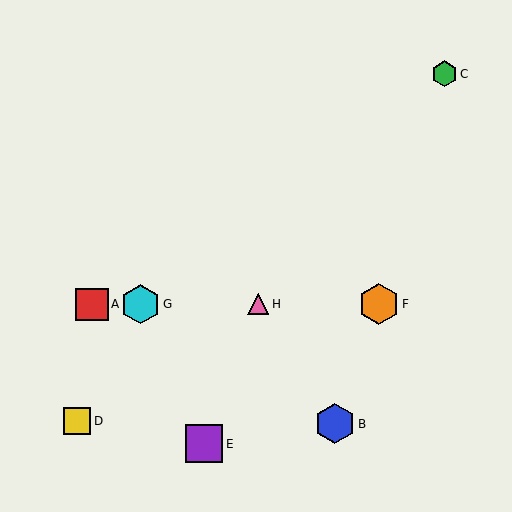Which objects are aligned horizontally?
Objects A, F, G, H are aligned horizontally.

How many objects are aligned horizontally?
4 objects (A, F, G, H) are aligned horizontally.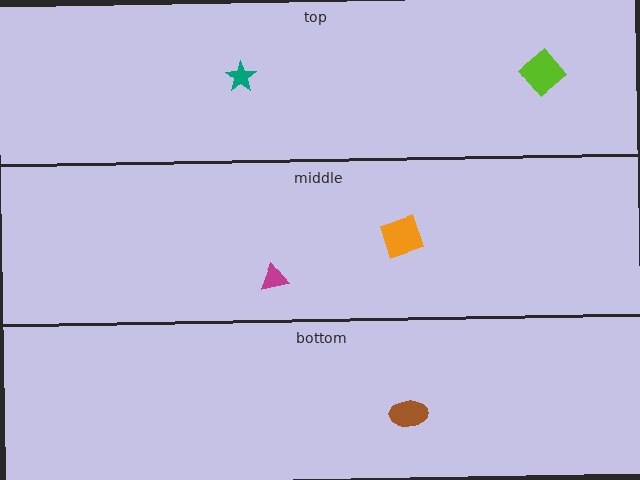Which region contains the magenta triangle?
The middle region.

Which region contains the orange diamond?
The middle region.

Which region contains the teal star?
The top region.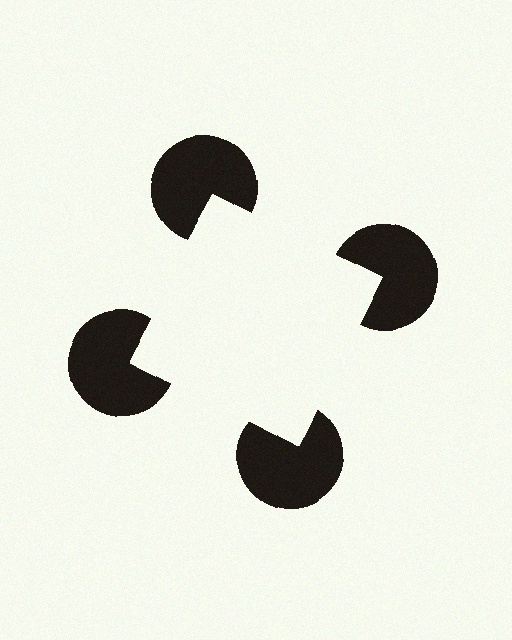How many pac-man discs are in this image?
There are 4 — one at each vertex of the illusory square.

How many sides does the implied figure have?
4 sides.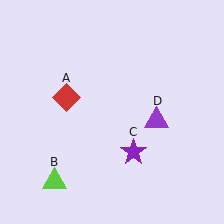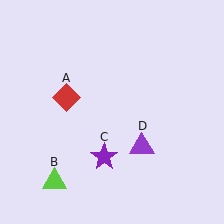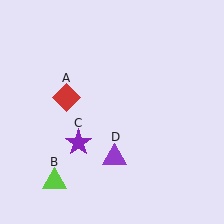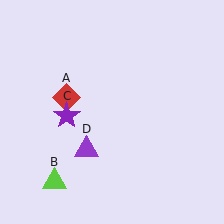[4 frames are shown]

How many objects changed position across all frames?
2 objects changed position: purple star (object C), purple triangle (object D).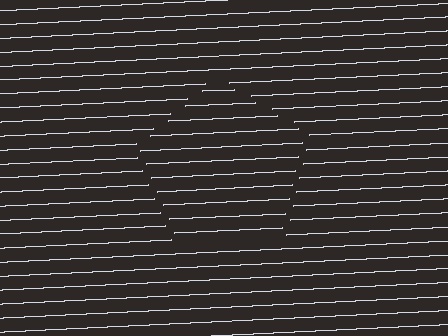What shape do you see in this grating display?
An illusory pentagon. The interior of the shape contains the same grating, shifted by half a period — the contour is defined by the phase discontinuity where line-ends from the inner and outer gratings abut.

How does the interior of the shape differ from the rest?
The interior of the shape contains the same grating, shifted by half a period — the contour is defined by the phase discontinuity where line-ends from the inner and outer gratings abut.